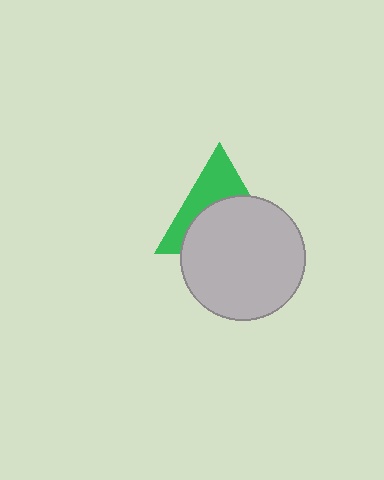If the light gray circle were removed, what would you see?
You would see the complete green triangle.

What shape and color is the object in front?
The object in front is a light gray circle.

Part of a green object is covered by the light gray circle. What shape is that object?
It is a triangle.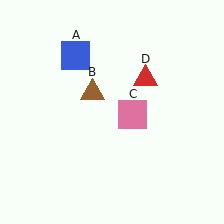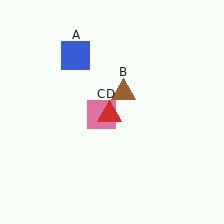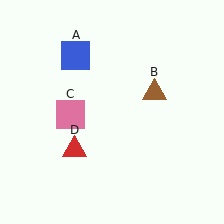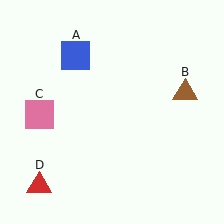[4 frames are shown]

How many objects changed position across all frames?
3 objects changed position: brown triangle (object B), pink square (object C), red triangle (object D).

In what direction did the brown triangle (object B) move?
The brown triangle (object B) moved right.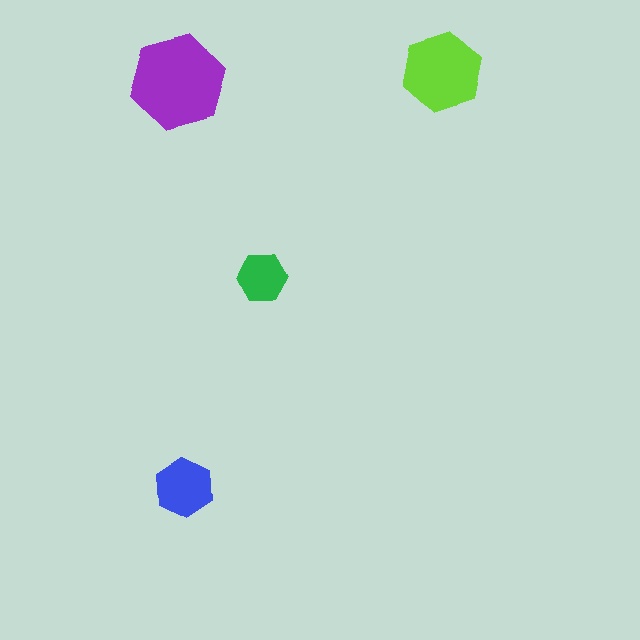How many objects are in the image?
There are 4 objects in the image.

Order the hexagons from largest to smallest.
the purple one, the lime one, the blue one, the green one.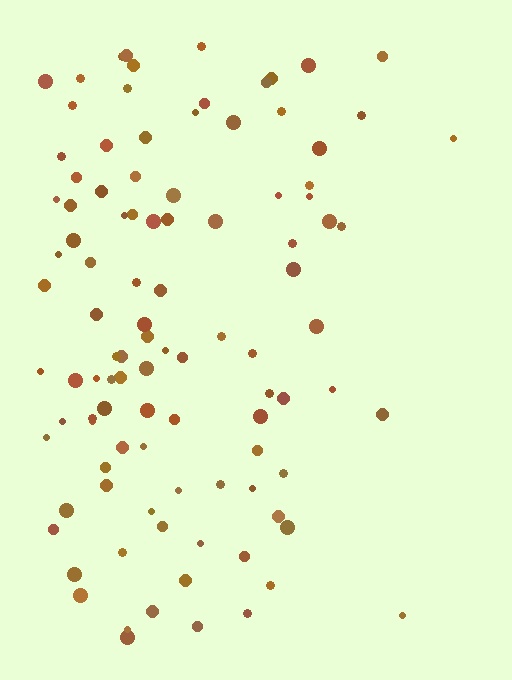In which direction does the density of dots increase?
From right to left, with the left side densest.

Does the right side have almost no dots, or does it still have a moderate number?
Still a moderate number, just noticeably fewer than the left.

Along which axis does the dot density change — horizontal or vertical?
Horizontal.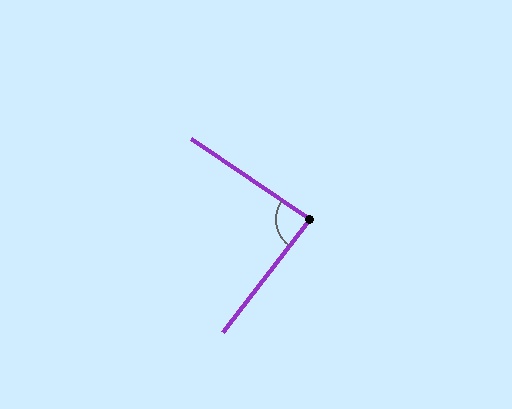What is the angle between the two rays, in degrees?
Approximately 87 degrees.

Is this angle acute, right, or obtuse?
It is approximately a right angle.